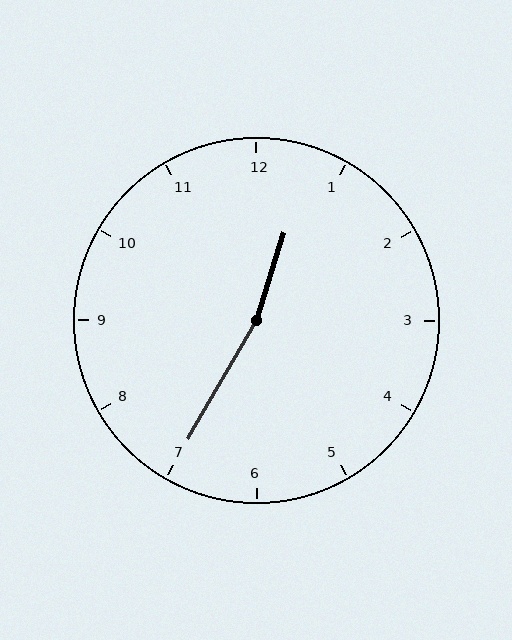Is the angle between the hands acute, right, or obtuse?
It is obtuse.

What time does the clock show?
12:35.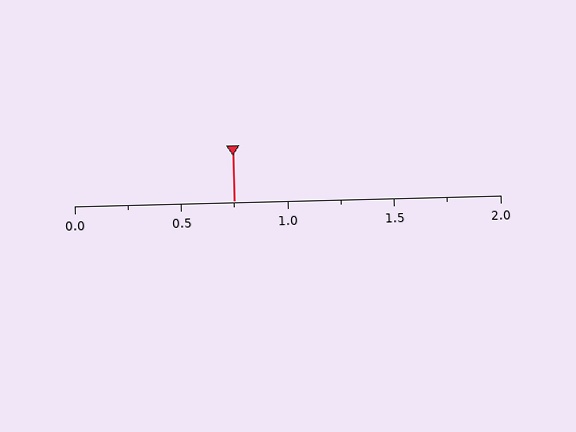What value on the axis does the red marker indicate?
The marker indicates approximately 0.75.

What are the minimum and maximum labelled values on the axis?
The axis runs from 0.0 to 2.0.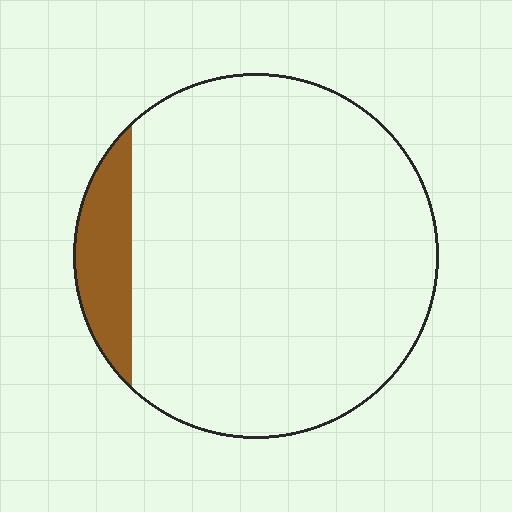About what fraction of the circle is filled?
About one tenth (1/10).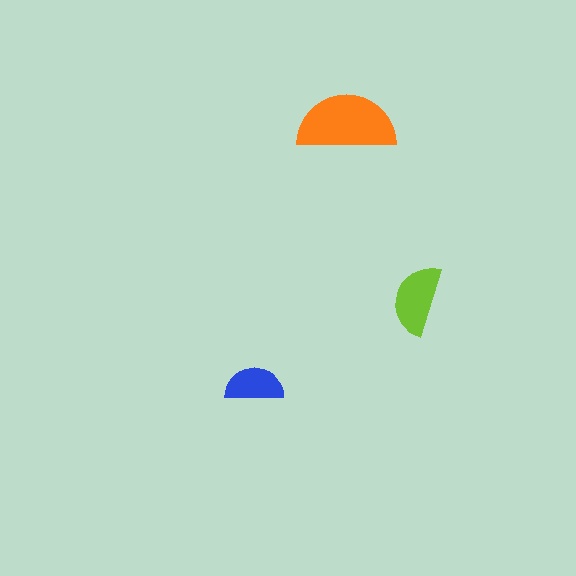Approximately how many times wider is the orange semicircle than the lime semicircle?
About 1.5 times wider.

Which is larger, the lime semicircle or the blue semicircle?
The lime one.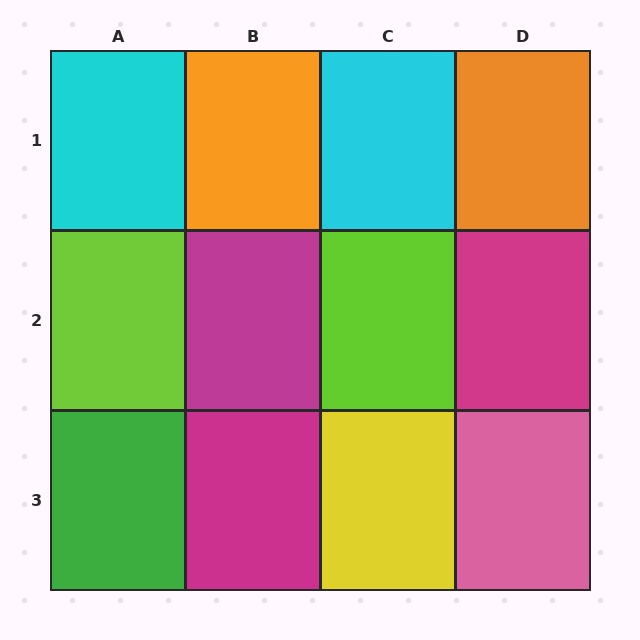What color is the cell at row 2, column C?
Lime.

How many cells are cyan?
2 cells are cyan.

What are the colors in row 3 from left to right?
Green, magenta, yellow, pink.